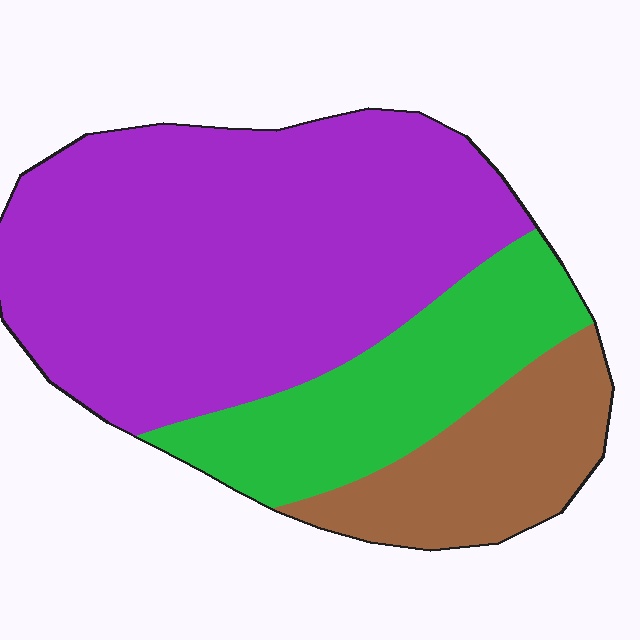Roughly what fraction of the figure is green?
Green covers 23% of the figure.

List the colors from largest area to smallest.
From largest to smallest: purple, green, brown.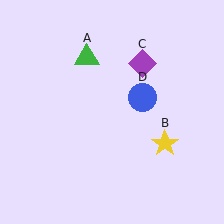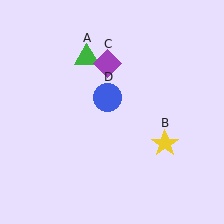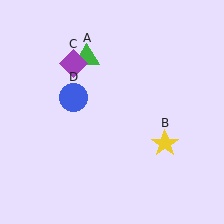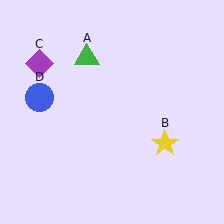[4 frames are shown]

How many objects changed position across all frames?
2 objects changed position: purple diamond (object C), blue circle (object D).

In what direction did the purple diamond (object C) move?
The purple diamond (object C) moved left.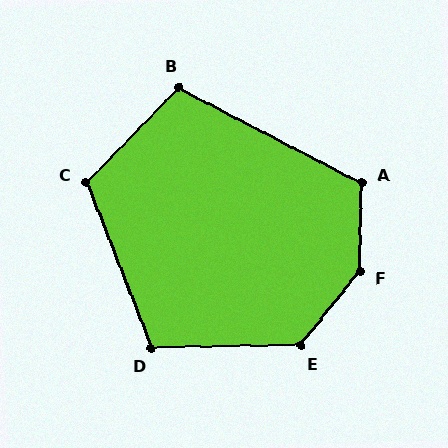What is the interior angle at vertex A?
Approximately 116 degrees (obtuse).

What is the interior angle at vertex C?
Approximately 115 degrees (obtuse).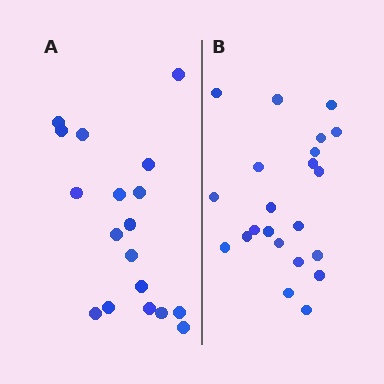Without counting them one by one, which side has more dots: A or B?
Region B (the right region) has more dots.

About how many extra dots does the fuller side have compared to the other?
Region B has about 4 more dots than region A.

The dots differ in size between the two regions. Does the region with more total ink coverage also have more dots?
No. Region A has more total ink coverage because its dots are larger, but region B actually contains more individual dots. Total area can be misleading — the number of items is what matters here.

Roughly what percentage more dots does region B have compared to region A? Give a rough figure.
About 20% more.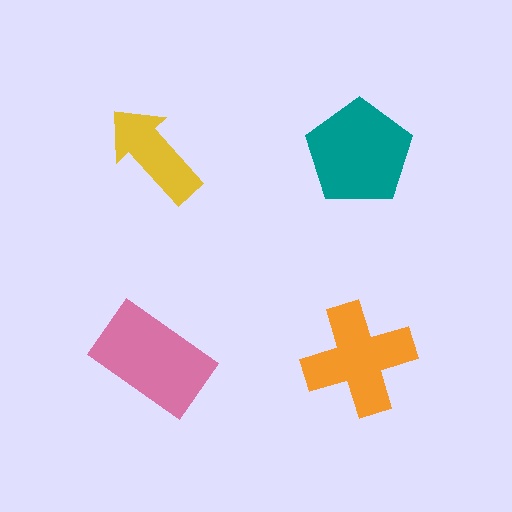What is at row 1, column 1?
A yellow arrow.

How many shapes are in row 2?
2 shapes.